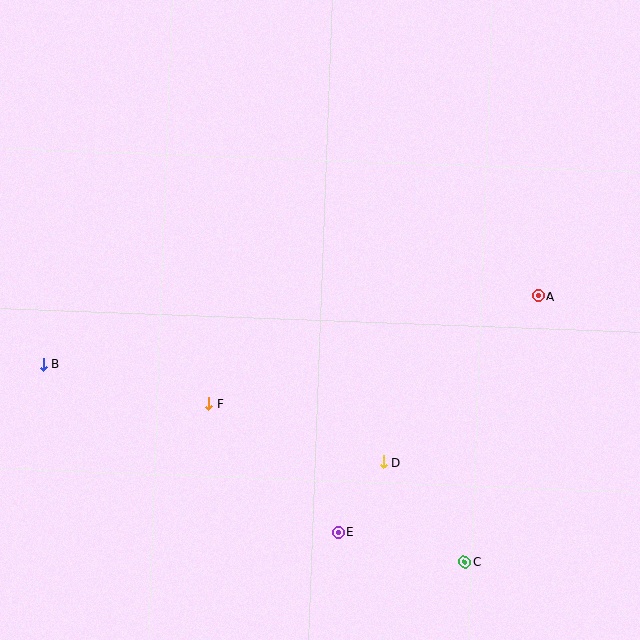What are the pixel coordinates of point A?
Point A is at (539, 296).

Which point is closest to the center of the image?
Point F at (209, 404) is closest to the center.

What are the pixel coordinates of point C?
Point C is at (465, 562).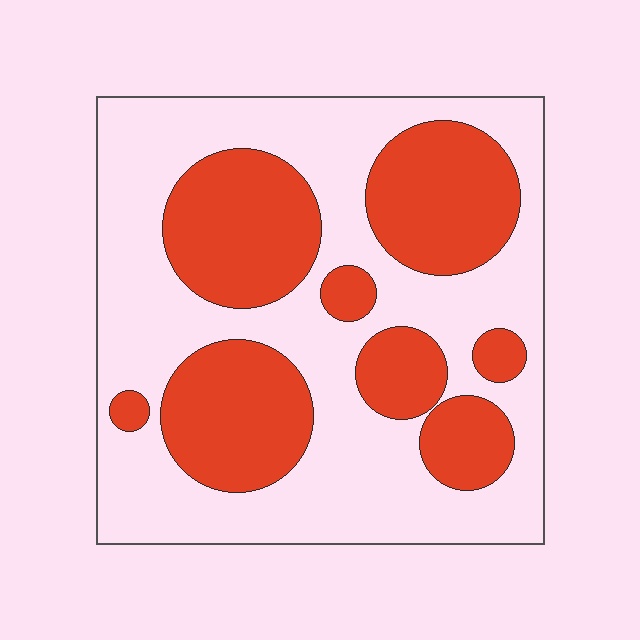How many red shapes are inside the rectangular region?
8.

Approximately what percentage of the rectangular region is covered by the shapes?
Approximately 40%.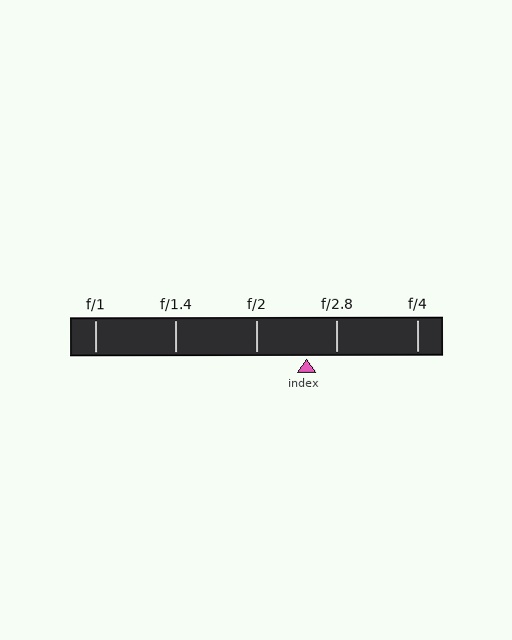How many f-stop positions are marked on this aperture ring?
There are 5 f-stop positions marked.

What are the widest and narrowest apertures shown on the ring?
The widest aperture shown is f/1 and the narrowest is f/4.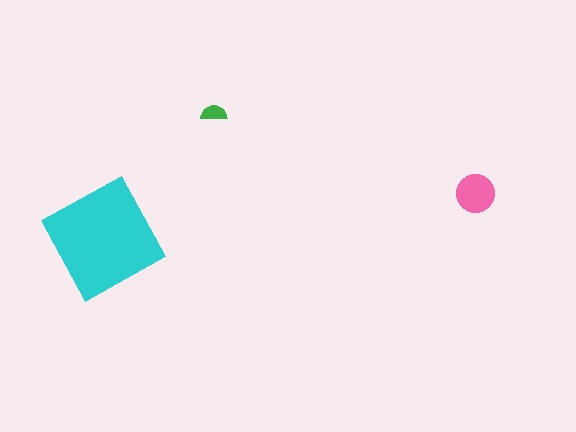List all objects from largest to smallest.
The cyan diamond, the pink circle, the green semicircle.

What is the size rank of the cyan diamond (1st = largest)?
1st.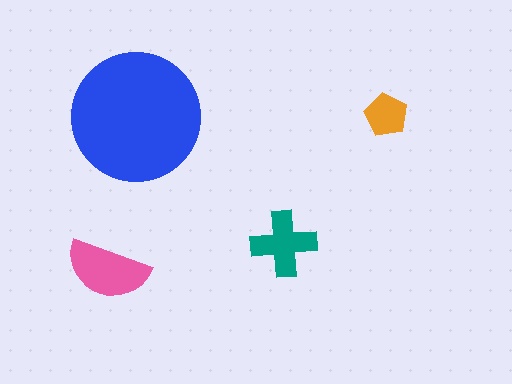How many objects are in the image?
There are 4 objects in the image.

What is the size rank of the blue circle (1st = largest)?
1st.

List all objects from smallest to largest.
The orange pentagon, the teal cross, the pink semicircle, the blue circle.